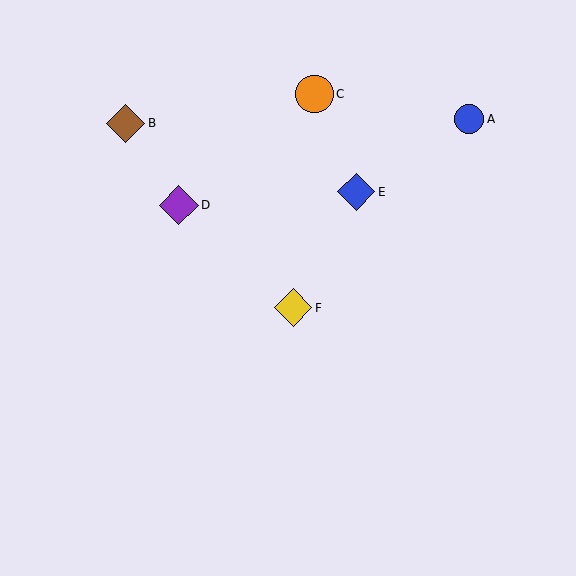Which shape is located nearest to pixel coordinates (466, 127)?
The blue circle (labeled A) at (469, 119) is nearest to that location.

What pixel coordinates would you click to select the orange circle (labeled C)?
Click at (314, 94) to select the orange circle C.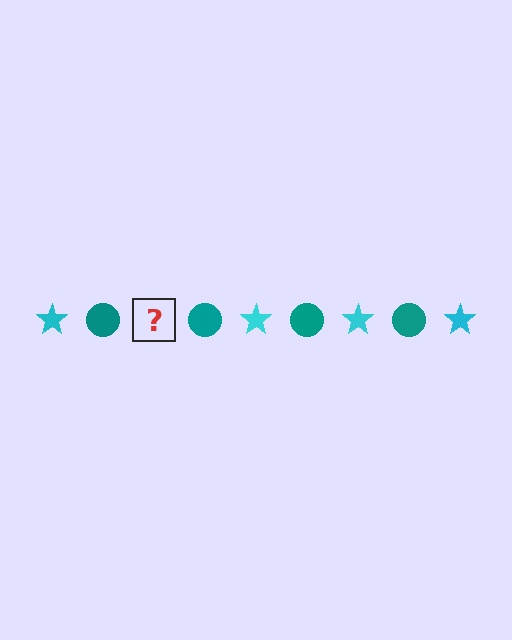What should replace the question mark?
The question mark should be replaced with a cyan star.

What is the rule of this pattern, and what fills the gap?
The rule is that the pattern alternates between cyan star and teal circle. The gap should be filled with a cyan star.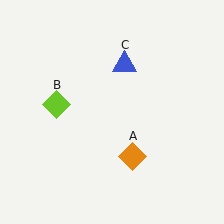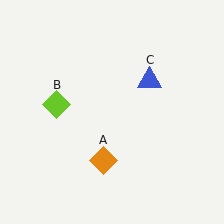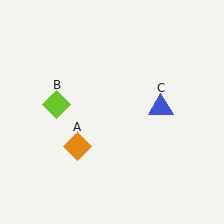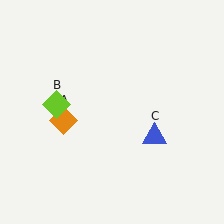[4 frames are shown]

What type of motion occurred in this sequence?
The orange diamond (object A), blue triangle (object C) rotated clockwise around the center of the scene.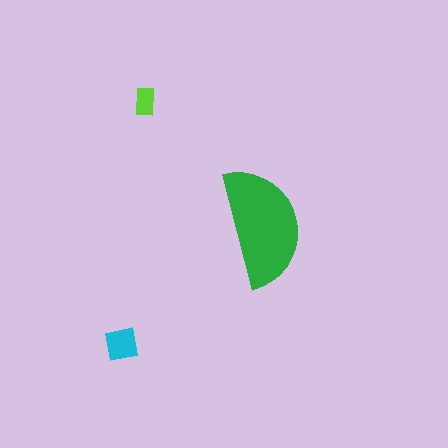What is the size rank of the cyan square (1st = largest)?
2nd.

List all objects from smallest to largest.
The lime rectangle, the cyan square, the green semicircle.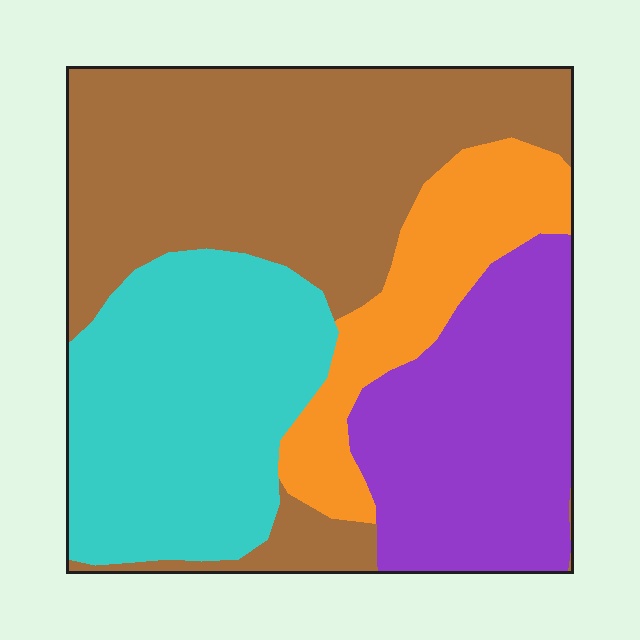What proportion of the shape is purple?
Purple takes up about one fifth (1/5) of the shape.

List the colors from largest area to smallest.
From largest to smallest: brown, cyan, purple, orange.